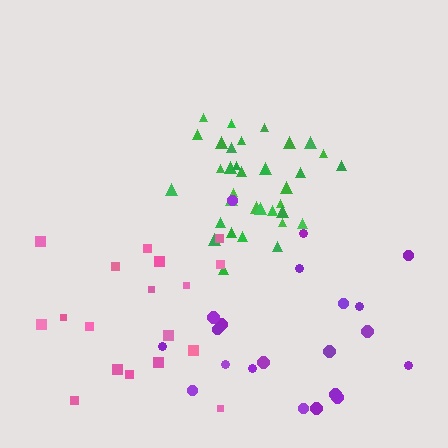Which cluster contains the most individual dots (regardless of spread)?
Green (35).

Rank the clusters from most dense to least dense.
green, pink, purple.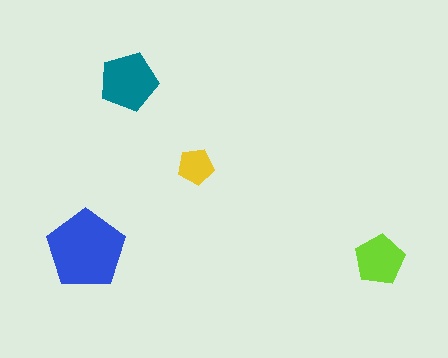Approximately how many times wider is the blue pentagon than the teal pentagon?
About 1.5 times wider.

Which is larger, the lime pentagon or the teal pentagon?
The teal one.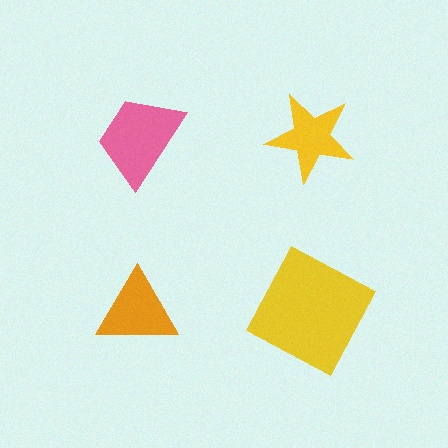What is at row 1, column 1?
A pink trapezoid.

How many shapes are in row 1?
2 shapes.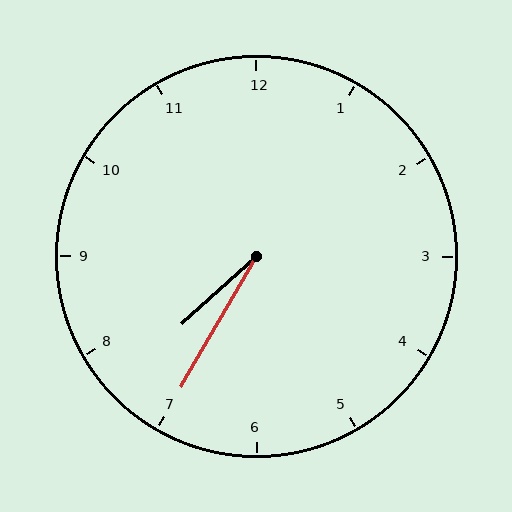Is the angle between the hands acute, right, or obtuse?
It is acute.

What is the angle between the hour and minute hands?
Approximately 18 degrees.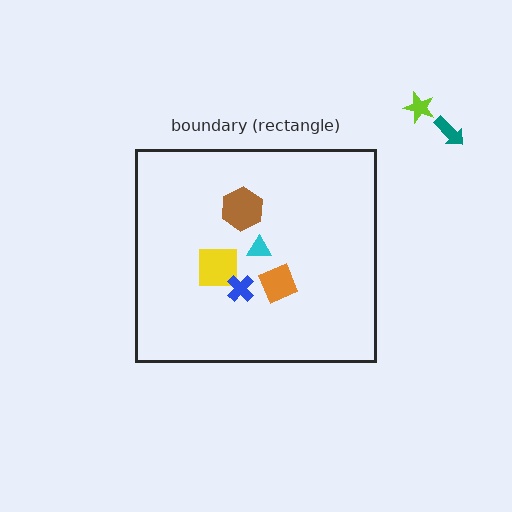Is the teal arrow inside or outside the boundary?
Outside.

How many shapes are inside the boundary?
5 inside, 2 outside.